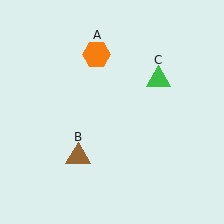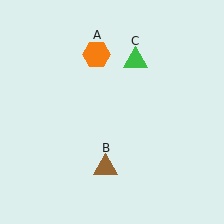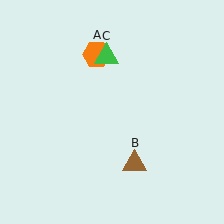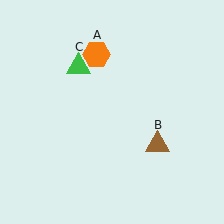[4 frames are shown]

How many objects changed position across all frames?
2 objects changed position: brown triangle (object B), green triangle (object C).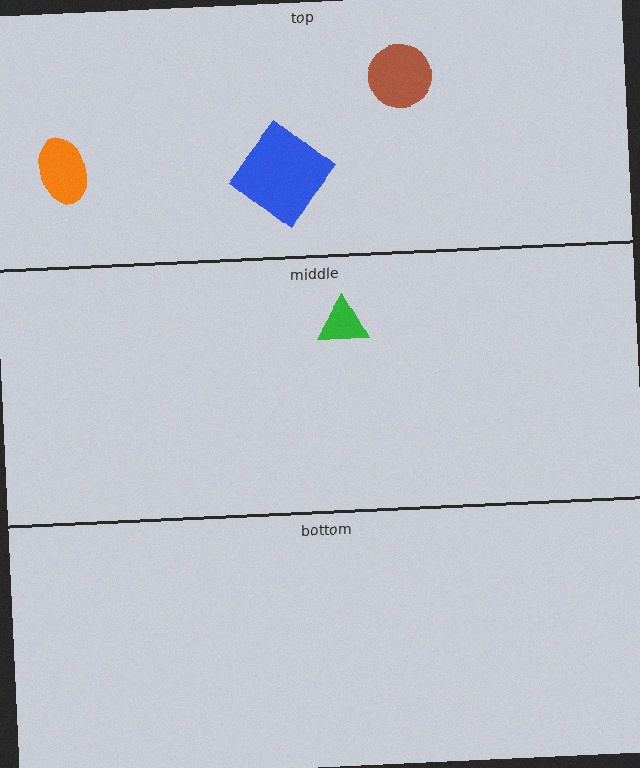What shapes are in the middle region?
The green triangle.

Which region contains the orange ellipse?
The top region.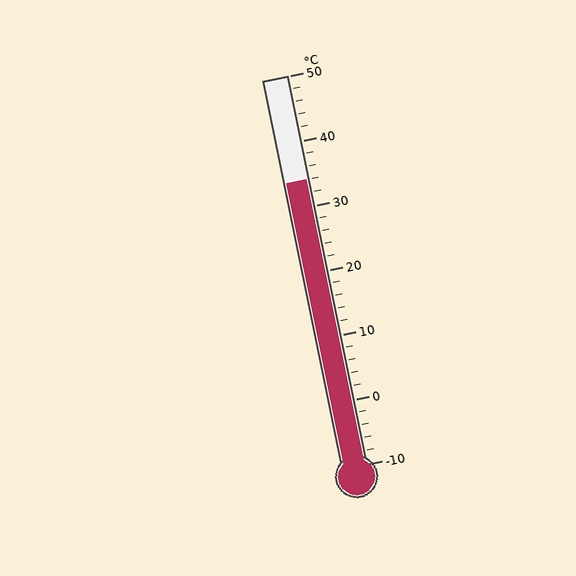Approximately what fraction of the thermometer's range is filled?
The thermometer is filled to approximately 75% of its range.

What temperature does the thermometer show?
The thermometer shows approximately 34°C.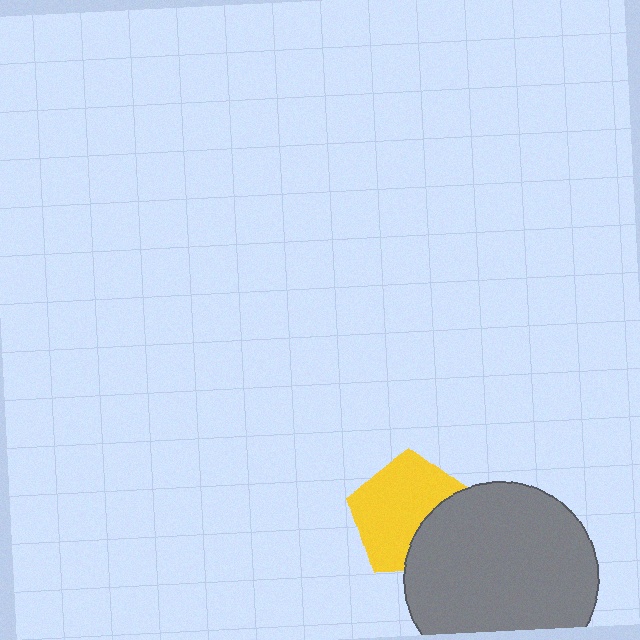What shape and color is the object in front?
The object in front is a gray circle.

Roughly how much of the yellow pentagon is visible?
Most of it is visible (roughly 69%).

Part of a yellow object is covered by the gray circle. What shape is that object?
It is a pentagon.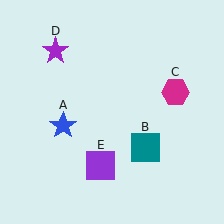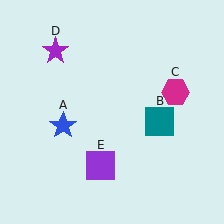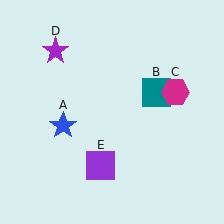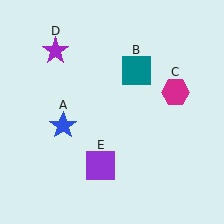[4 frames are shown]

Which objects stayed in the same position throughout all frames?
Blue star (object A) and magenta hexagon (object C) and purple star (object D) and purple square (object E) remained stationary.